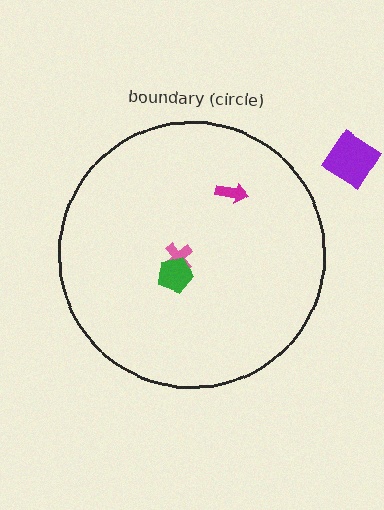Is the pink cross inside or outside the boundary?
Inside.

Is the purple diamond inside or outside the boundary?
Outside.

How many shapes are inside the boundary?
3 inside, 1 outside.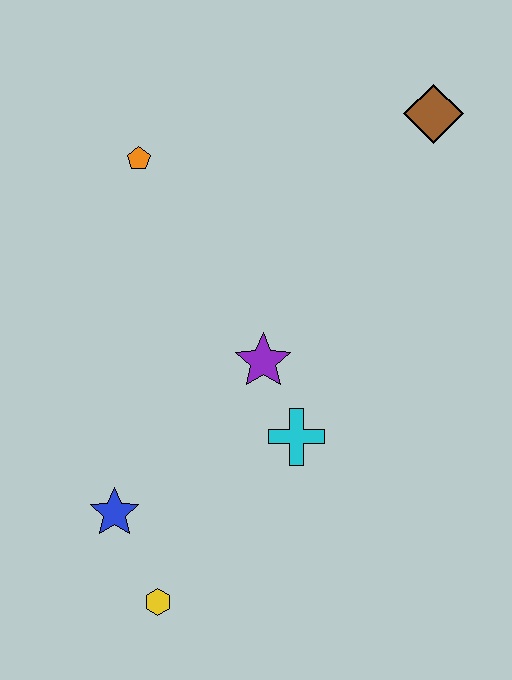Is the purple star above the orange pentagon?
No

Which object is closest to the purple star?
The cyan cross is closest to the purple star.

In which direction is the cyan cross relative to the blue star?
The cyan cross is to the right of the blue star.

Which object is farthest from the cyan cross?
The brown diamond is farthest from the cyan cross.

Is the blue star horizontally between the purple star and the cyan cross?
No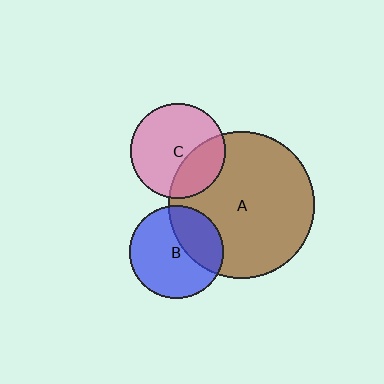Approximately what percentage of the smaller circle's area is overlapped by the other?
Approximately 30%.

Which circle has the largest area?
Circle A (brown).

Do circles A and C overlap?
Yes.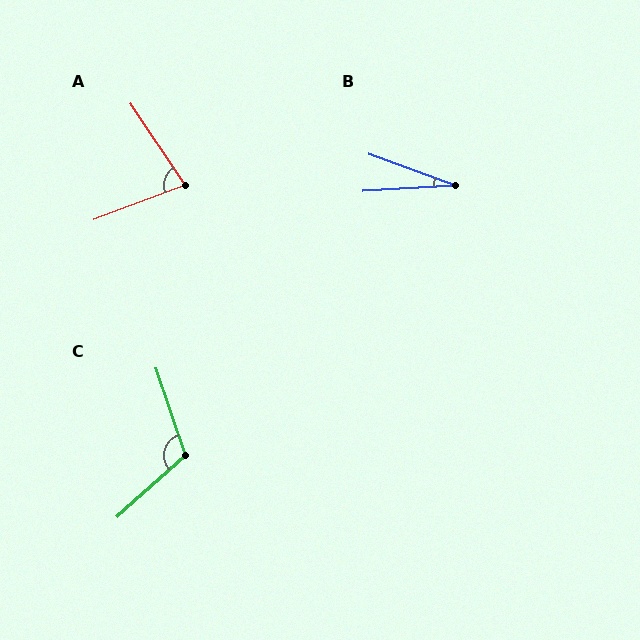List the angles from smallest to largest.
B (24°), A (77°), C (113°).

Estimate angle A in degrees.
Approximately 77 degrees.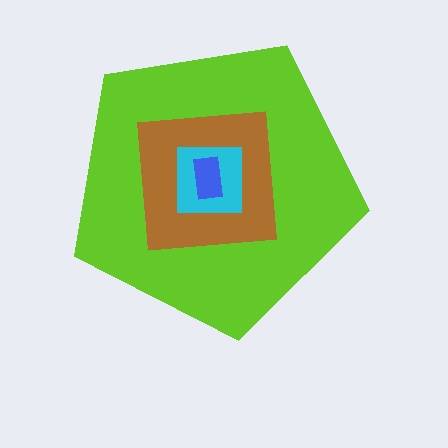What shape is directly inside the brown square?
The cyan square.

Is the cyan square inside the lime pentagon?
Yes.